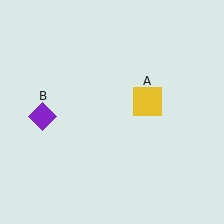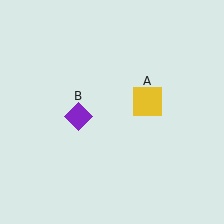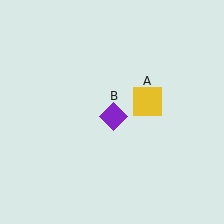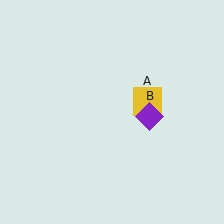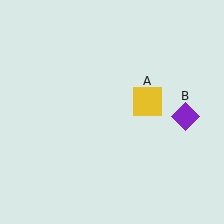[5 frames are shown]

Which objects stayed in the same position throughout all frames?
Yellow square (object A) remained stationary.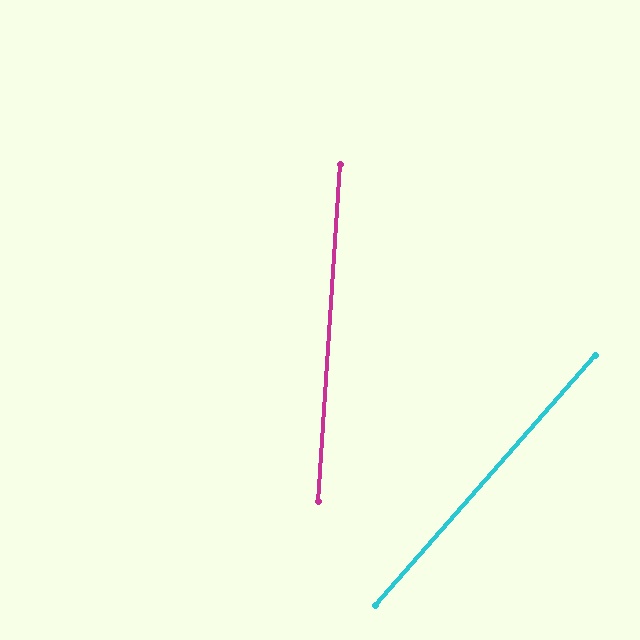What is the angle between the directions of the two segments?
Approximately 38 degrees.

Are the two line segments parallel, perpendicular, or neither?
Neither parallel nor perpendicular — they differ by about 38°.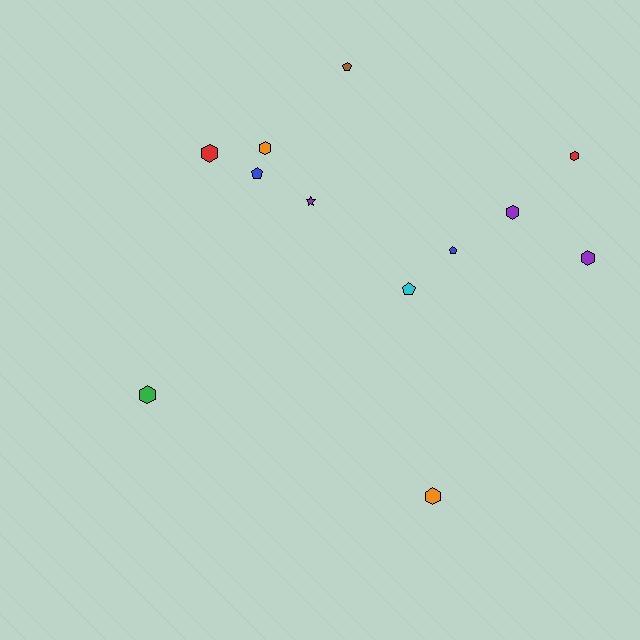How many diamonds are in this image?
There are no diamonds.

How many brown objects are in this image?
There is 1 brown object.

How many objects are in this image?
There are 12 objects.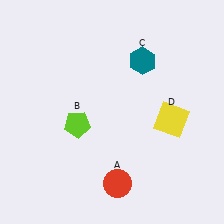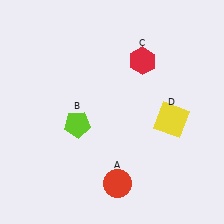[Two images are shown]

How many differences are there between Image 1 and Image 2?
There is 1 difference between the two images.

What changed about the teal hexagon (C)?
In Image 1, C is teal. In Image 2, it changed to red.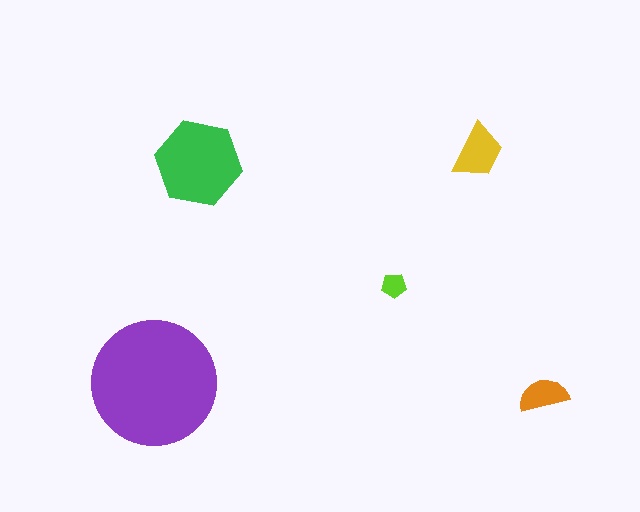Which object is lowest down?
The orange semicircle is bottommost.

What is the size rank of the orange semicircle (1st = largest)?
4th.